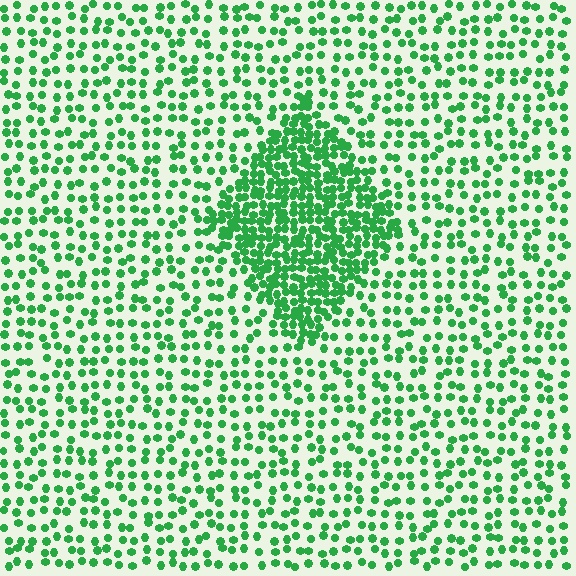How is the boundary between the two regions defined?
The boundary is defined by a change in element density (approximately 2.5x ratio). All elements are the same color, size, and shape.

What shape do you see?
I see a diamond.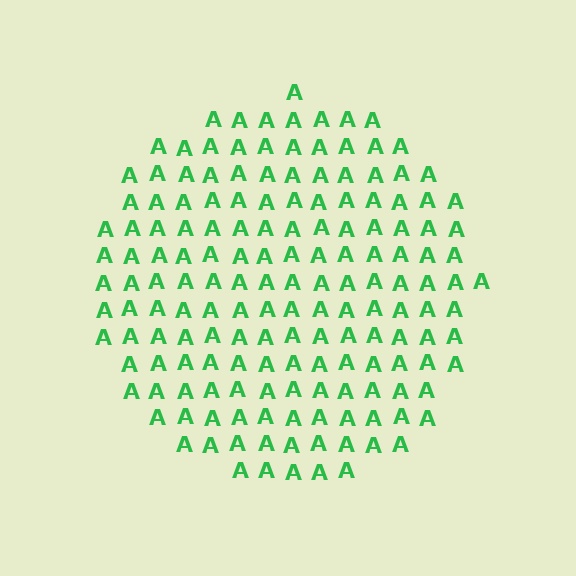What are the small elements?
The small elements are letter A's.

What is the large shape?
The large shape is a circle.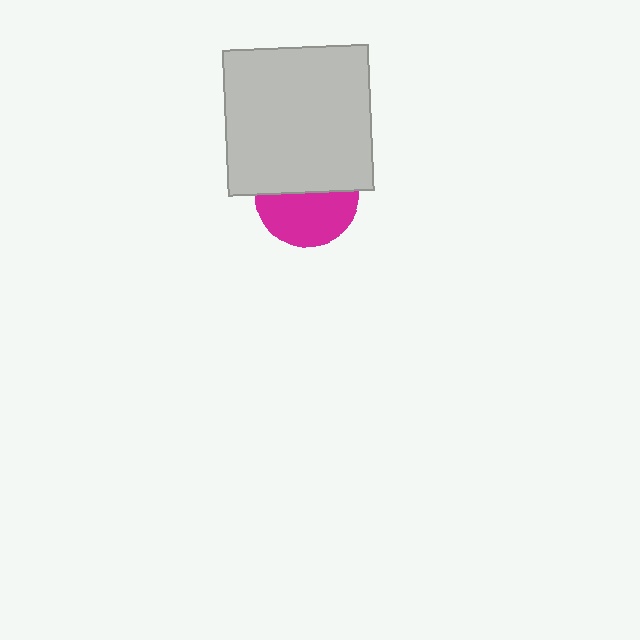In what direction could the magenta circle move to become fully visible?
The magenta circle could move down. That would shift it out from behind the light gray square entirely.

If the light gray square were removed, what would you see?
You would see the complete magenta circle.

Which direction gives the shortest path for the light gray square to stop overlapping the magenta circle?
Moving up gives the shortest separation.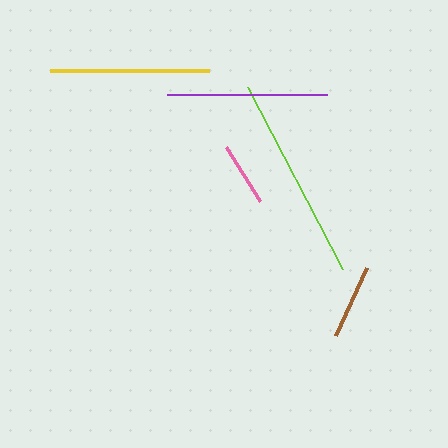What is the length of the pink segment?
The pink segment is approximately 64 pixels long.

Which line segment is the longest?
The lime line is the longest at approximately 205 pixels.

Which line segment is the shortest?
The pink line is the shortest at approximately 64 pixels.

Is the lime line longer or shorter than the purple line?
The lime line is longer than the purple line.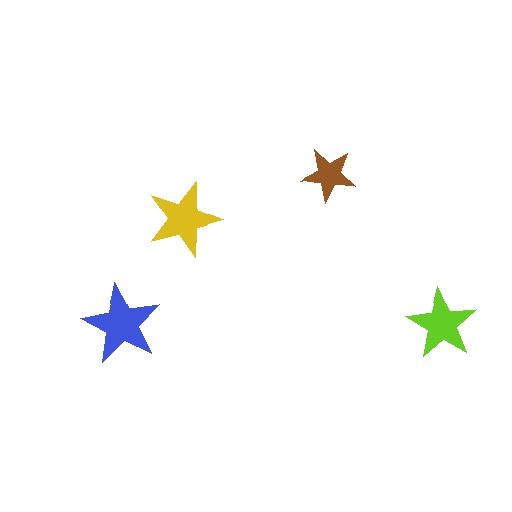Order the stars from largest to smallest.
the blue one, the yellow one, the lime one, the brown one.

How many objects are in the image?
There are 4 objects in the image.